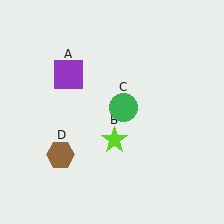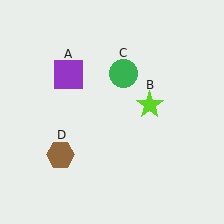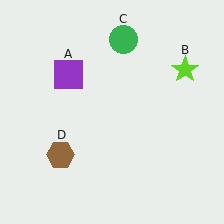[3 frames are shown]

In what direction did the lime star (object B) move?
The lime star (object B) moved up and to the right.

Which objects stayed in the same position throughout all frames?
Purple square (object A) and brown hexagon (object D) remained stationary.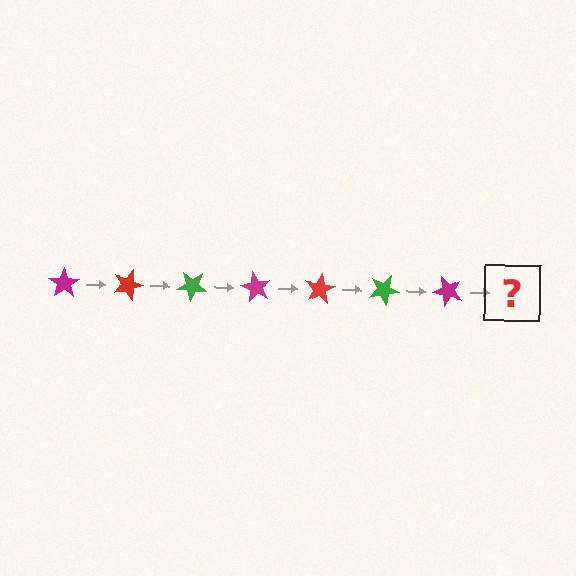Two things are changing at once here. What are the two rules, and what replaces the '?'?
The two rules are that it rotates 20 degrees each step and the color cycles through magenta, red, and green. The '?' should be a red star, rotated 140 degrees from the start.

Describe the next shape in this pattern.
It should be a red star, rotated 140 degrees from the start.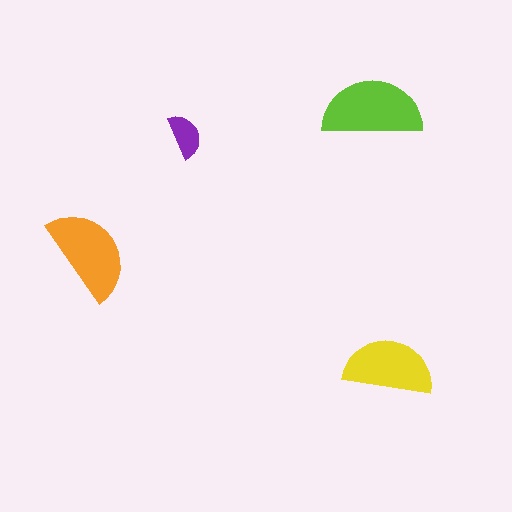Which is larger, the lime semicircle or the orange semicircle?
The lime one.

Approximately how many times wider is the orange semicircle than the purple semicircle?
About 2 times wider.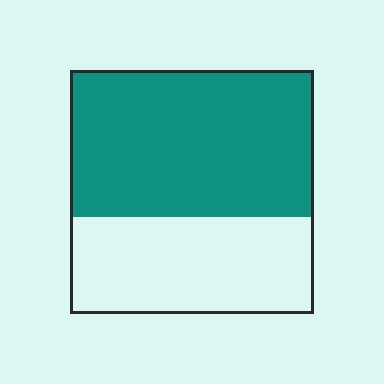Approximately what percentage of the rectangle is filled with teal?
Approximately 60%.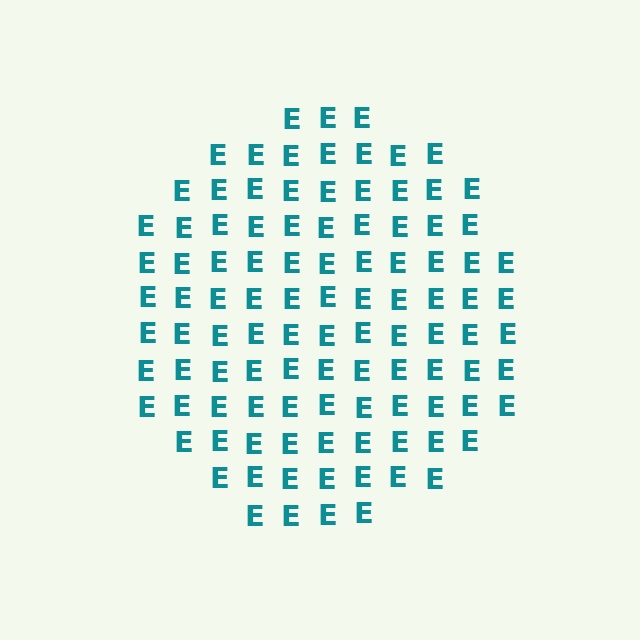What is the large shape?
The large shape is a circle.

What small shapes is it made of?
It is made of small letter E's.